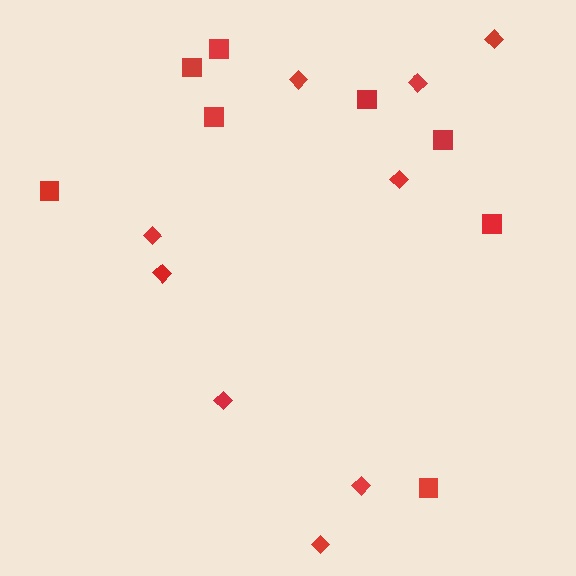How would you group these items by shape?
There are 2 groups: one group of diamonds (9) and one group of squares (8).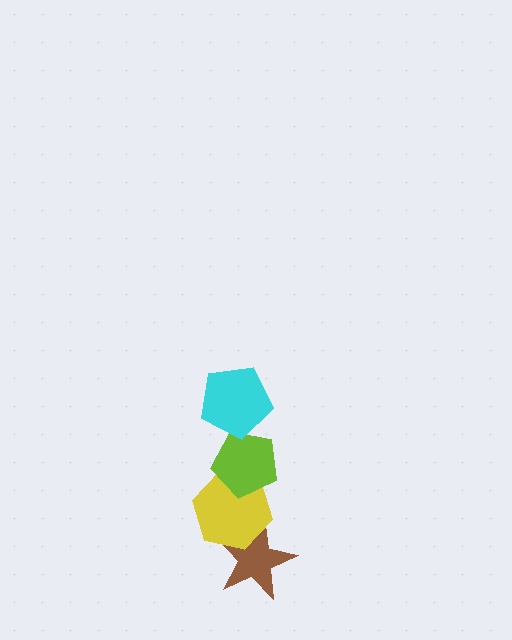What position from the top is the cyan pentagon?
The cyan pentagon is 1st from the top.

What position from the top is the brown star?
The brown star is 4th from the top.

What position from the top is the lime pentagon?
The lime pentagon is 2nd from the top.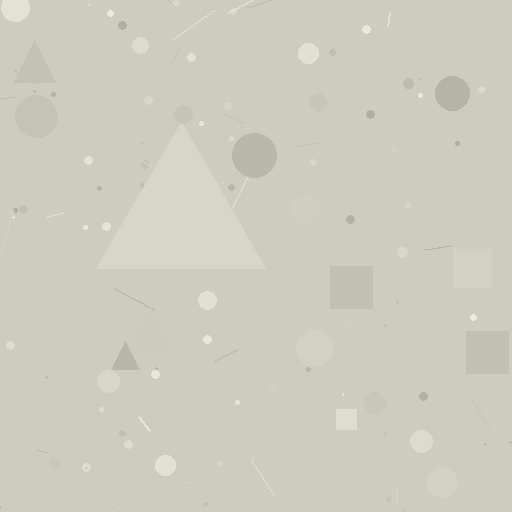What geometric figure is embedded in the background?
A triangle is embedded in the background.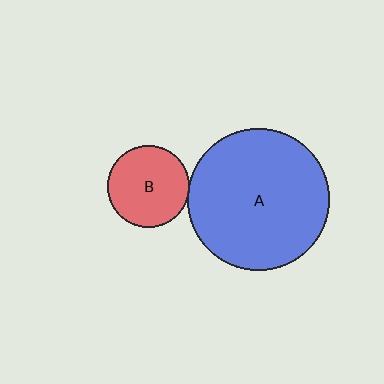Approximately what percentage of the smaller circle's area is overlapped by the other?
Approximately 5%.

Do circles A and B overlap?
Yes.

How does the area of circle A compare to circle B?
Approximately 3.0 times.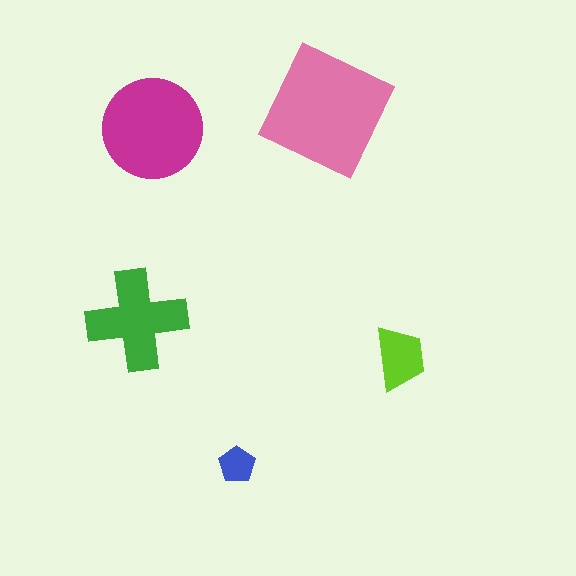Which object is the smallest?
The blue pentagon.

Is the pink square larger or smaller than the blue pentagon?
Larger.